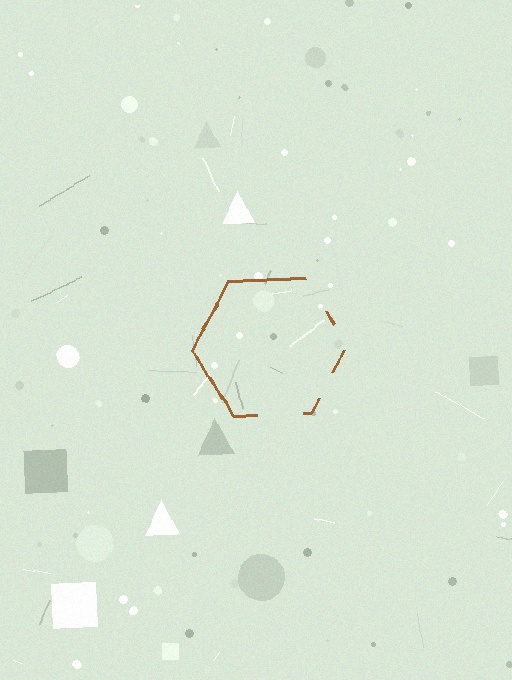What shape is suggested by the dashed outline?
The dashed outline suggests a hexagon.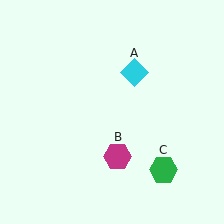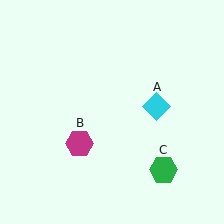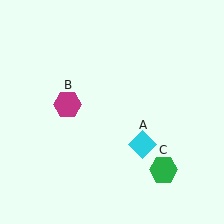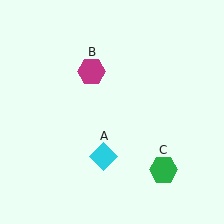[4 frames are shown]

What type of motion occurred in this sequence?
The cyan diamond (object A), magenta hexagon (object B) rotated clockwise around the center of the scene.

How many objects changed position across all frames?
2 objects changed position: cyan diamond (object A), magenta hexagon (object B).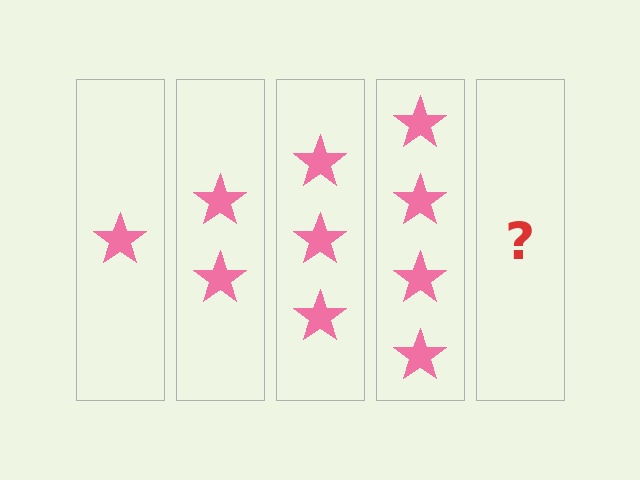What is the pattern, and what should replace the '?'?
The pattern is that each step adds one more star. The '?' should be 5 stars.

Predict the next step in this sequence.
The next step is 5 stars.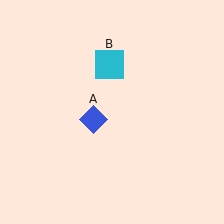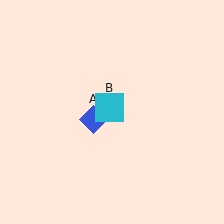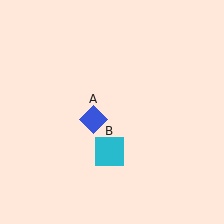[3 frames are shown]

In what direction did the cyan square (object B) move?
The cyan square (object B) moved down.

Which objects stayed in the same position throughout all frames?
Blue diamond (object A) remained stationary.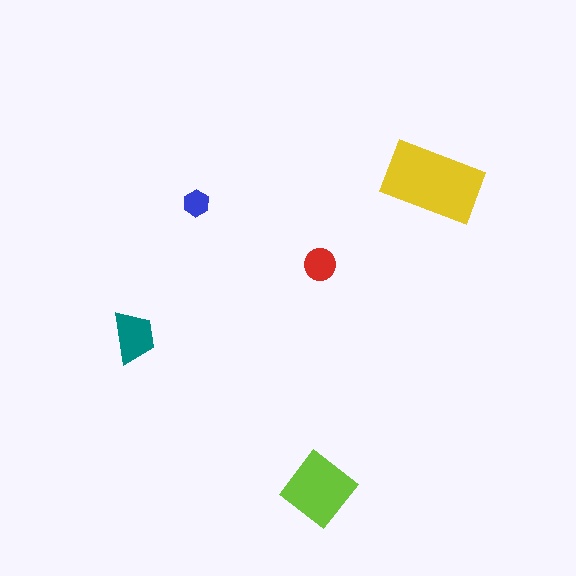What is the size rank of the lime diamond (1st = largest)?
2nd.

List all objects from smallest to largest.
The blue hexagon, the red circle, the teal trapezoid, the lime diamond, the yellow rectangle.